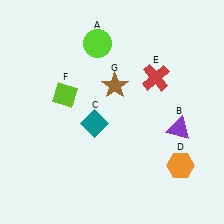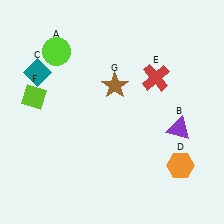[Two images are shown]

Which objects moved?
The objects that moved are: the lime circle (A), the teal diamond (C), the lime diamond (F).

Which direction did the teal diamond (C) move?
The teal diamond (C) moved left.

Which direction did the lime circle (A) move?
The lime circle (A) moved left.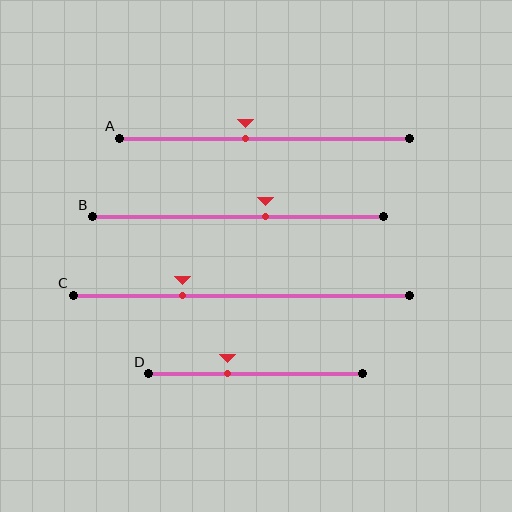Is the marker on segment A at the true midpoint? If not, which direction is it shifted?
No, the marker on segment A is shifted to the left by about 6% of the segment length.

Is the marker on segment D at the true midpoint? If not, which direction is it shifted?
No, the marker on segment D is shifted to the left by about 13% of the segment length.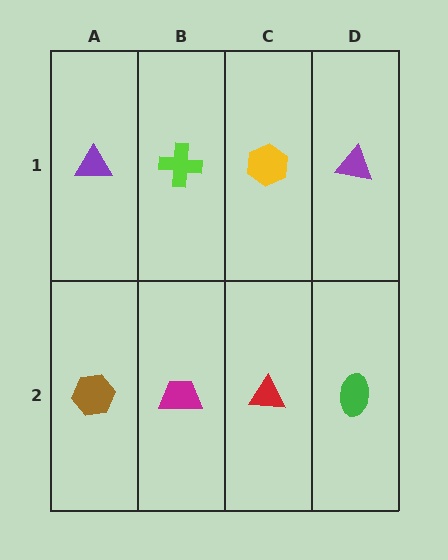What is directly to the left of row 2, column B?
A brown hexagon.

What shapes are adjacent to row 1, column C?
A red triangle (row 2, column C), a lime cross (row 1, column B), a purple triangle (row 1, column D).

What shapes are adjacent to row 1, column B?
A magenta trapezoid (row 2, column B), a purple triangle (row 1, column A), a yellow hexagon (row 1, column C).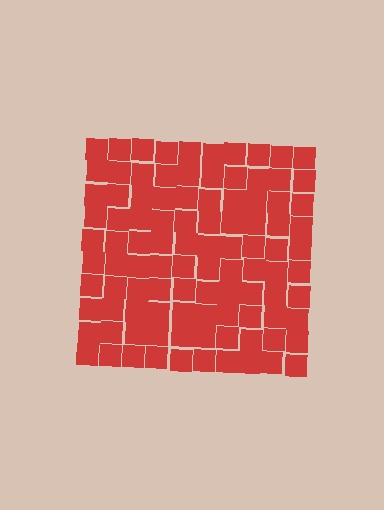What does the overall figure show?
The overall figure shows a square.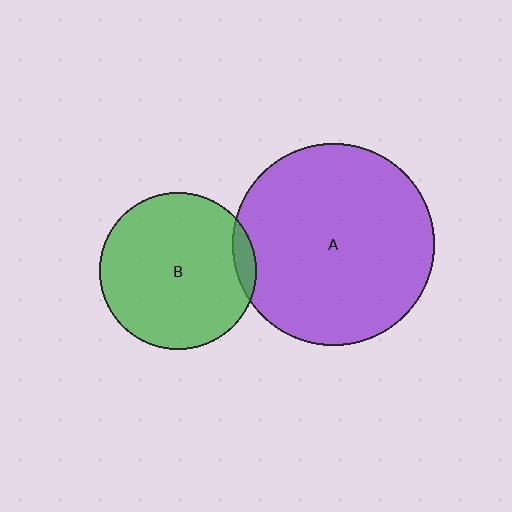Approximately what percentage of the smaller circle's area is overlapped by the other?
Approximately 5%.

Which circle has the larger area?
Circle A (purple).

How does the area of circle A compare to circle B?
Approximately 1.7 times.